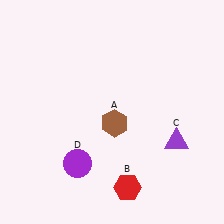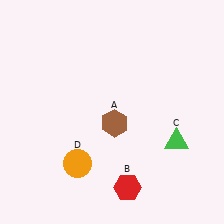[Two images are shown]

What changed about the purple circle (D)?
In Image 1, D is purple. In Image 2, it changed to orange.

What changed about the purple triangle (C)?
In Image 1, C is purple. In Image 2, it changed to green.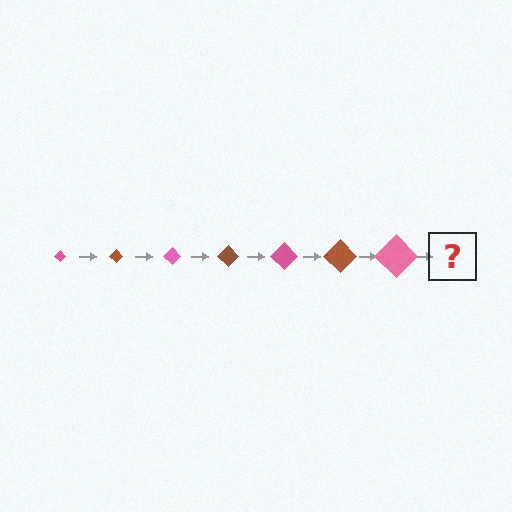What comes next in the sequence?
The next element should be a brown diamond, larger than the previous one.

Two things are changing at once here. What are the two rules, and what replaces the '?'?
The two rules are that the diamond grows larger each step and the color cycles through pink and brown. The '?' should be a brown diamond, larger than the previous one.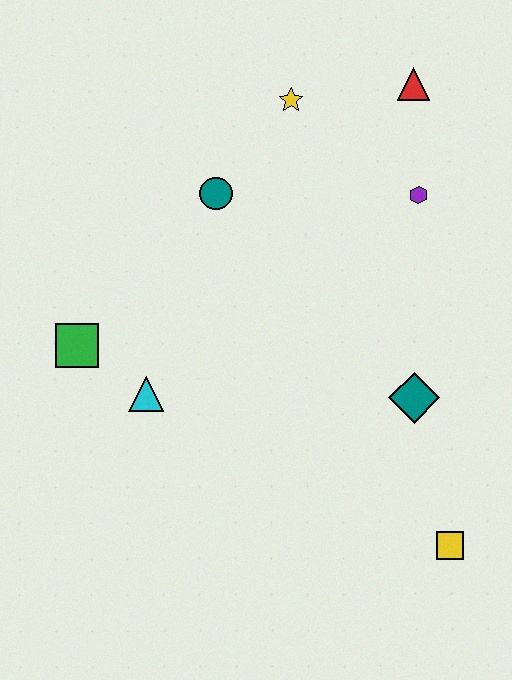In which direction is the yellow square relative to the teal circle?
The yellow square is below the teal circle.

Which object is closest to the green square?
The cyan triangle is closest to the green square.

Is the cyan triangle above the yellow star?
No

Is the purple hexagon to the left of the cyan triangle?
No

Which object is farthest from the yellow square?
The yellow star is farthest from the yellow square.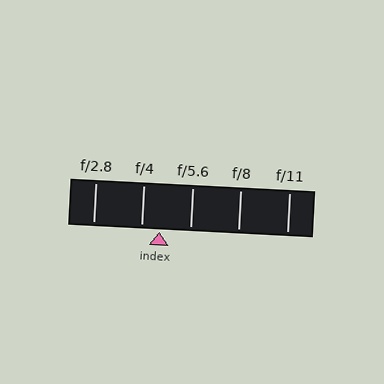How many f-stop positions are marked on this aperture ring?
There are 5 f-stop positions marked.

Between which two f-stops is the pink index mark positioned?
The index mark is between f/4 and f/5.6.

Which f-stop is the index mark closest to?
The index mark is closest to f/4.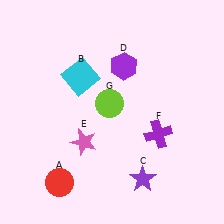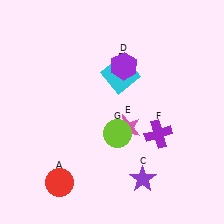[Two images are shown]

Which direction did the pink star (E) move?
The pink star (E) moved right.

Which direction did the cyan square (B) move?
The cyan square (B) moved right.